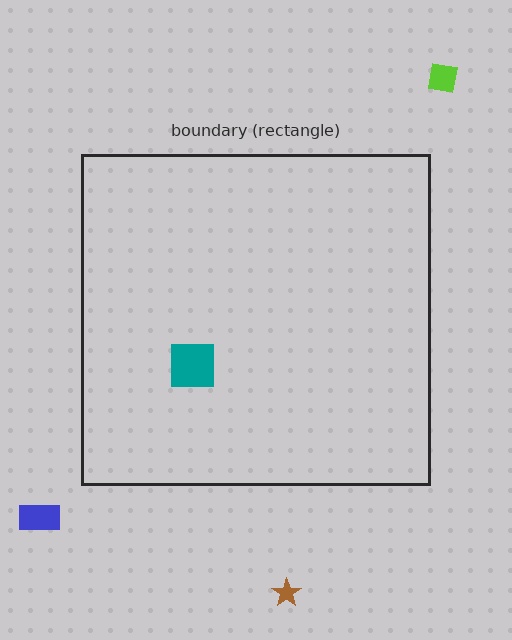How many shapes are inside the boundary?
1 inside, 3 outside.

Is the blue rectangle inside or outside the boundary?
Outside.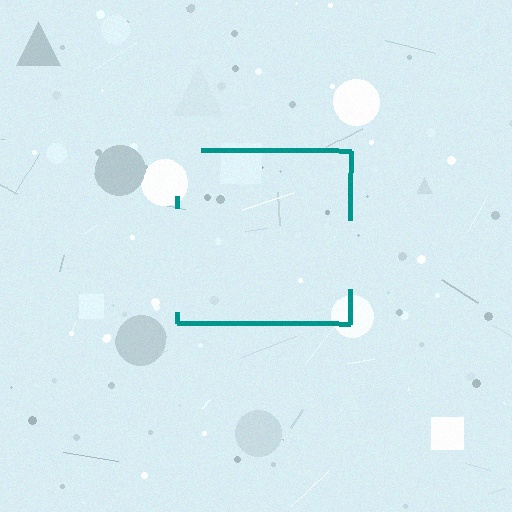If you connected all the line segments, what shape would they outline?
They would outline a square.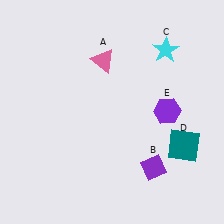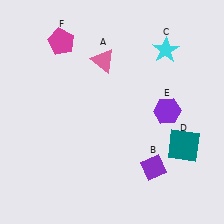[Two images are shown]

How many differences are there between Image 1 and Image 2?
There is 1 difference between the two images.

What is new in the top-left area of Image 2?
A magenta pentagon (F) was added in the top-left area of Image 2.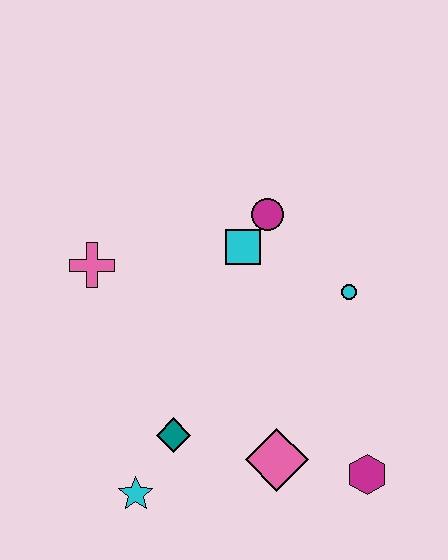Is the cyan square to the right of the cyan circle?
No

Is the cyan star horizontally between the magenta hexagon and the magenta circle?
No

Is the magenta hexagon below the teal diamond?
Yes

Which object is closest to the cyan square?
The magenta circle is closest to the cyan square.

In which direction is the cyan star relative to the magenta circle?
The cyan star is below the magenta circle.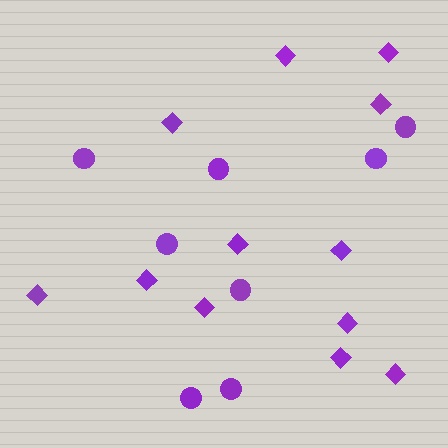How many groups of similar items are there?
There are 2 groups: one group of circles (8) and one group of diamonds (12).